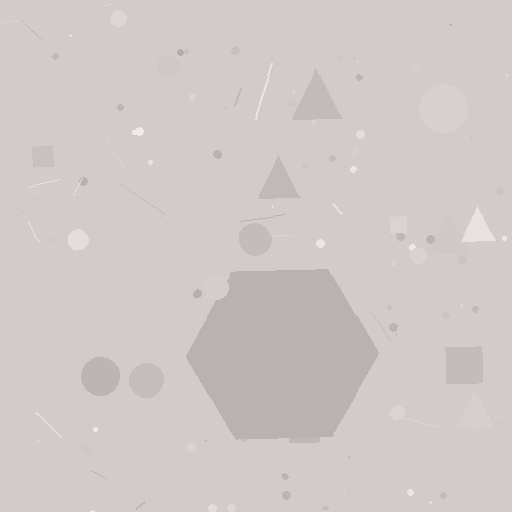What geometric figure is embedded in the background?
A hexagon is embedded in the background.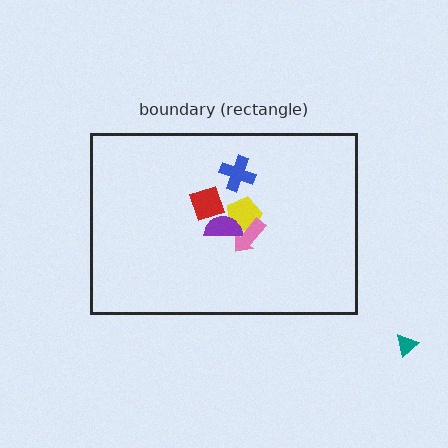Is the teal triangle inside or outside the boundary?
Outside.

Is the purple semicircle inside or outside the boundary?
Inside.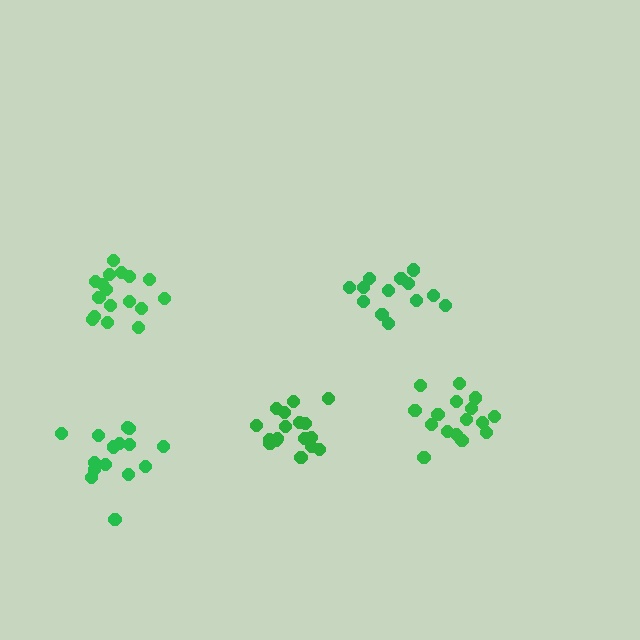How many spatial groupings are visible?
There are 5 spatial groupings.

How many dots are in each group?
Group 1: 13 dots, Group 2: 18 dots, Group 3: 15 dots, Group 4: 16 dots, Group 5: 17 dots (79 total).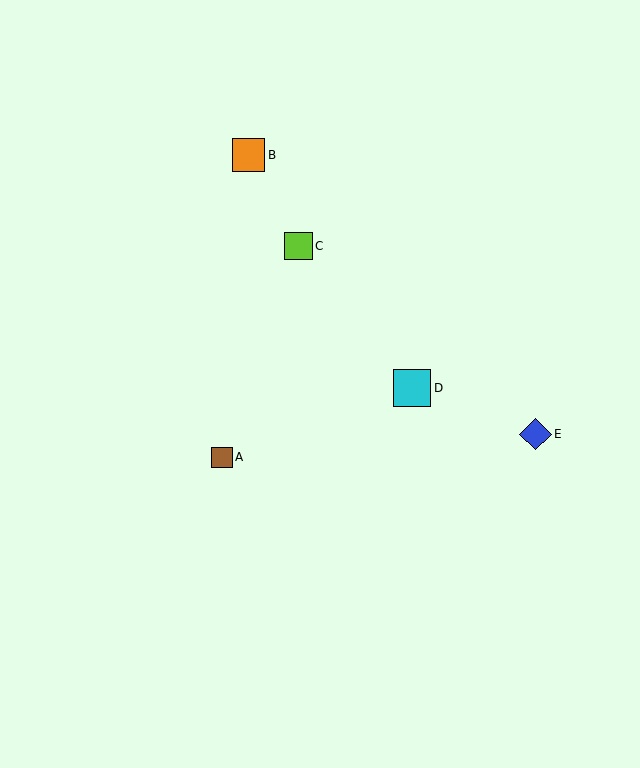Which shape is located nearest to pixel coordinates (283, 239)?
The lime square (labeled C) at (298, 246) is nearest to that location.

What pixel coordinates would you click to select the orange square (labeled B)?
Click at (248, 155) to select the orange square B.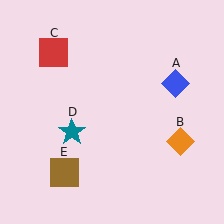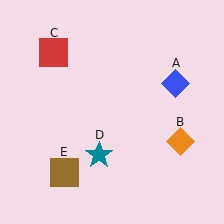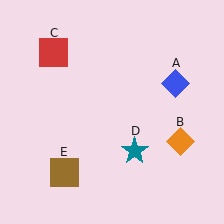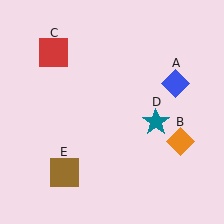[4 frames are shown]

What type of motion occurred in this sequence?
The teal star (object D) rotated counterclockwise around the center of the scene.